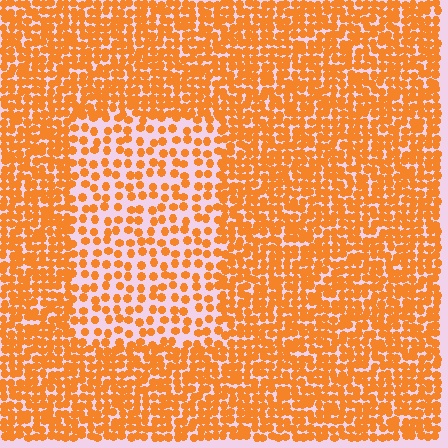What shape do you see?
I see a rectangle.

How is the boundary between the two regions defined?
The boundary is defined by a change in element density (approximately 2.0x ratio). All elements are the same color, size, and shape.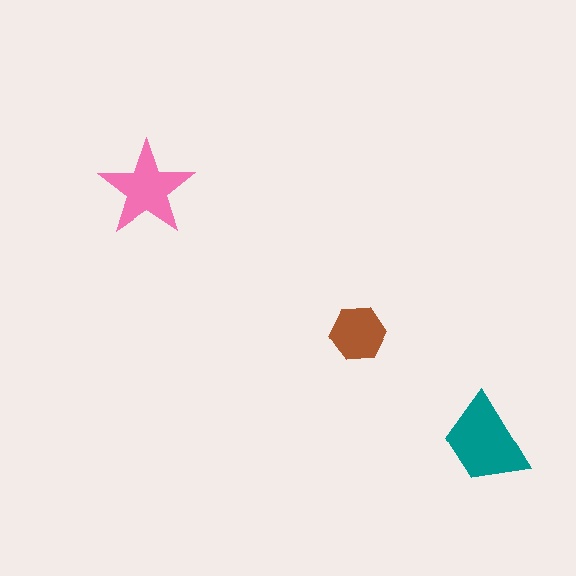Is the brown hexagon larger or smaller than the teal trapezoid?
Smaller.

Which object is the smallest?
The brown hexagon.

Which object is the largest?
The teal trapezoid.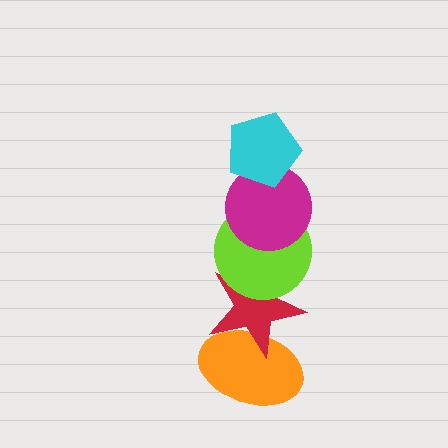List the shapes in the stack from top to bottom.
From top to bottom: the cyan pentagon, the magenta circle, the lime circle, the red star, the orange ellipse.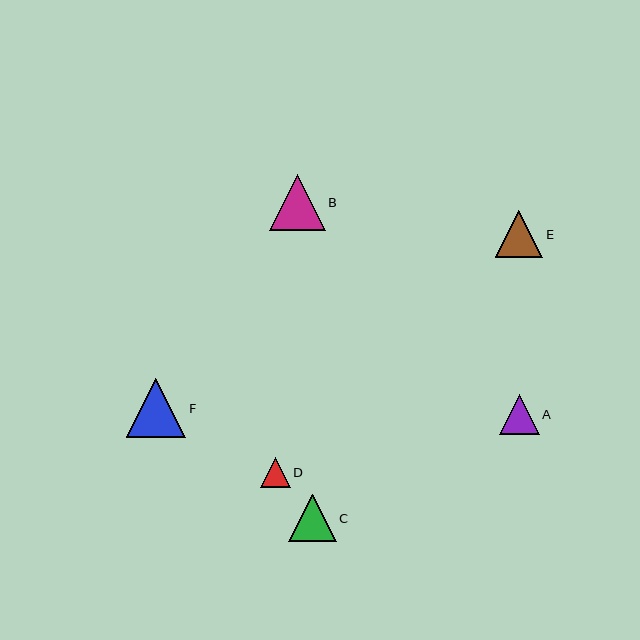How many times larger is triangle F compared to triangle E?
Triangle F is approximately 1.2 times the size of triangle E.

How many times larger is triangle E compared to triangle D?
Triangle E is approximately 1.6 times the size of triangle D.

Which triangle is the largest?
Triangle F is the largest with a size of approximately 59 pixels.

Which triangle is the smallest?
Triangle D is the smallest with a size of approximately 30 pixels.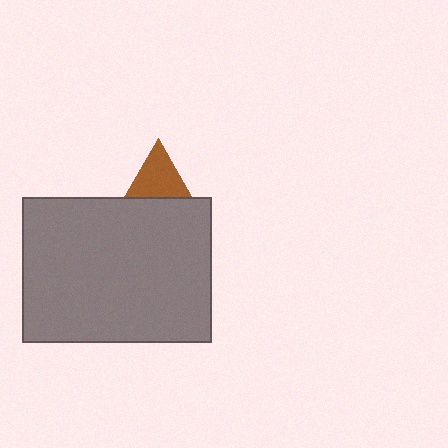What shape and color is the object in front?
The object in front is a gray rectangle.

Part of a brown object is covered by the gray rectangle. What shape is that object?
It is a triangle.